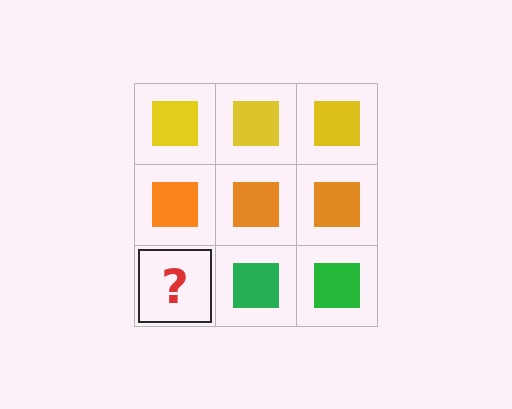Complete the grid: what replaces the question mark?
The question mark should be replaced with a green square.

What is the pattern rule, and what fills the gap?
The rule is that each row has a consistent color. The gap should be filled with a green square.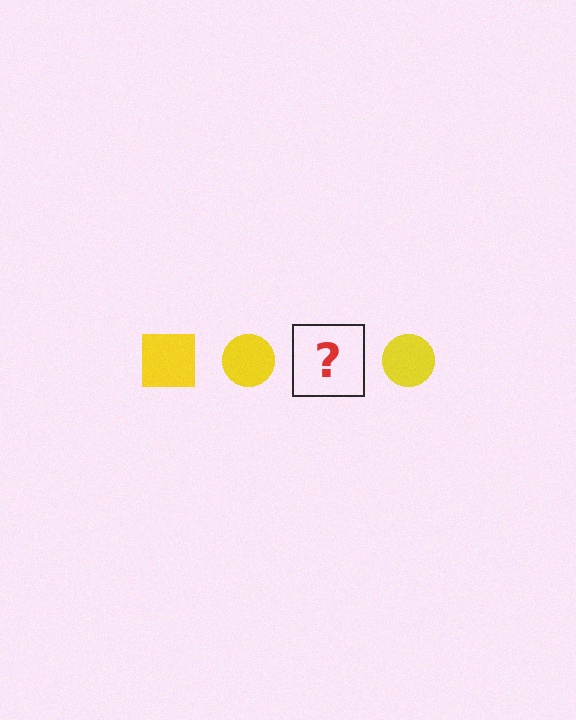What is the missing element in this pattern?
The missing element is a yellow square.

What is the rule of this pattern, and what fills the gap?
The rule is that the pattern cycles through square, circle shapes in yellow. The gap should be filled with a yellow square.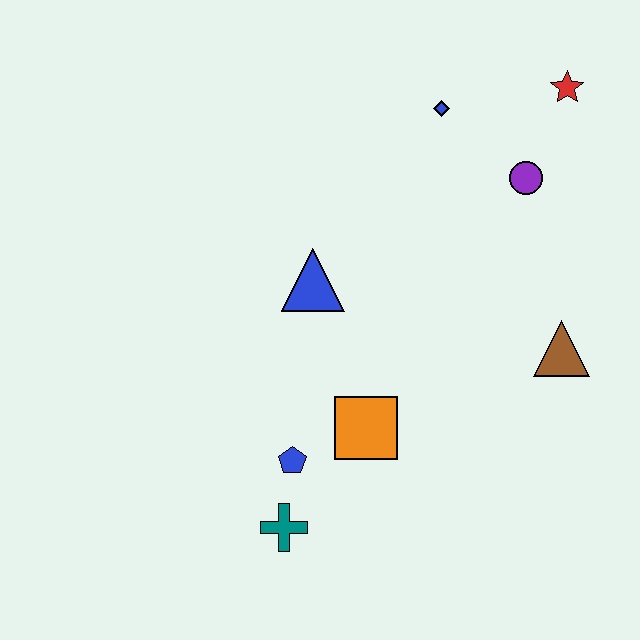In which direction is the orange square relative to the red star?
The orange square is below the red star.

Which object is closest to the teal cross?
The blue pentagon is closest to the teal cross.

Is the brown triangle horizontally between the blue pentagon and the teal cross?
No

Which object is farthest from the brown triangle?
The teal cross is farthest from the brown triangle.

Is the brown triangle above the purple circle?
No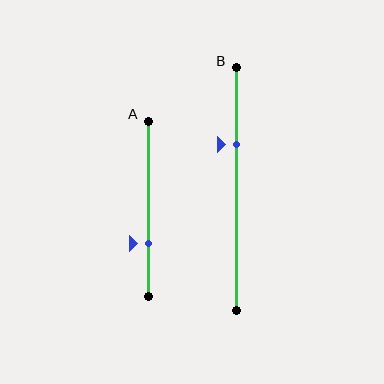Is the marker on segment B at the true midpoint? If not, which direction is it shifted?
No, the marker on segment B is shifted upward by about 18% of the segment length.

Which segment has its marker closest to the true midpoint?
Segment B has its marker closest to the true midpoint.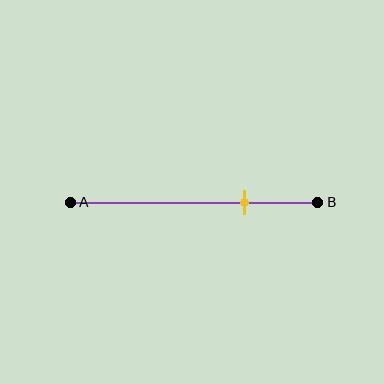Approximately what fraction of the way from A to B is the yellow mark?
The yellow mark is approximately 70% of the way from A to B.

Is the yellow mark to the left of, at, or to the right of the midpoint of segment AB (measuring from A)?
The yellow mark is to the right of the midpoint of segment AB.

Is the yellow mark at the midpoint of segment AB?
No, the mark is at about 70% from A, not at the 50% midpoint.